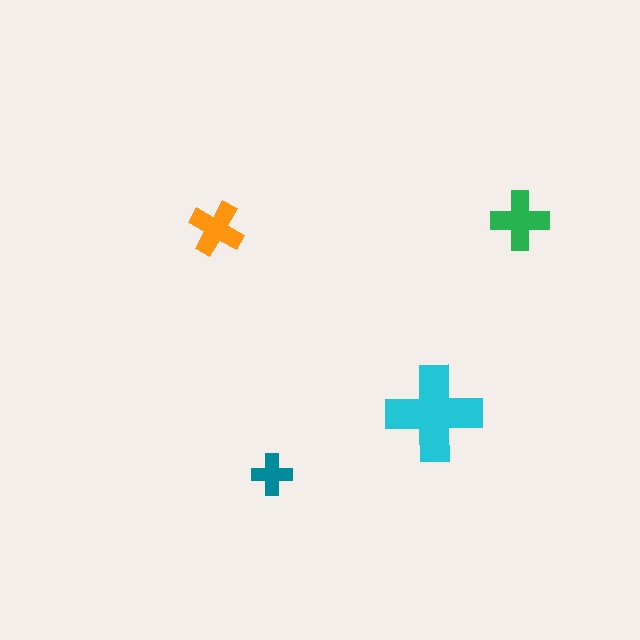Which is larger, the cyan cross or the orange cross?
The cyan one.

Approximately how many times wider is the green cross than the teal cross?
About 1.5 times wider.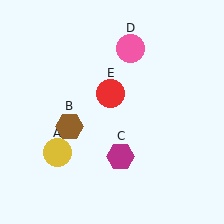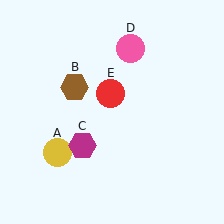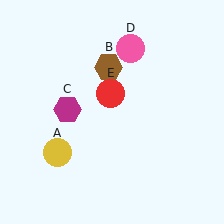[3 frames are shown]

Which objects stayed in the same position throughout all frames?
Yellow circle (object A) and pink circle (object D) and red circle (object E) remained stationary.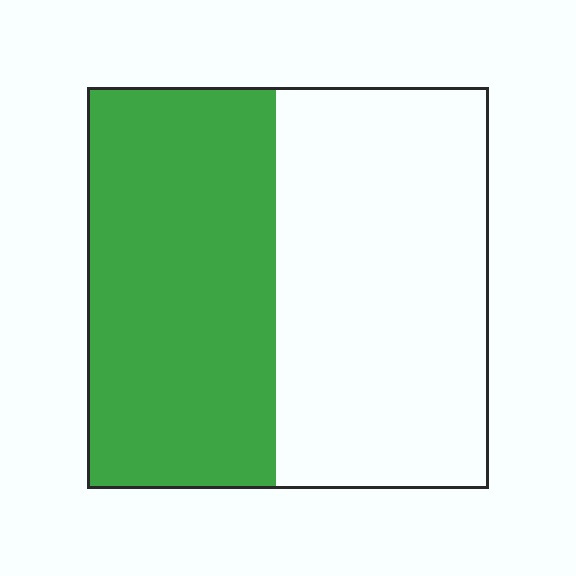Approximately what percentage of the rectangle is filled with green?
Approximately 45%.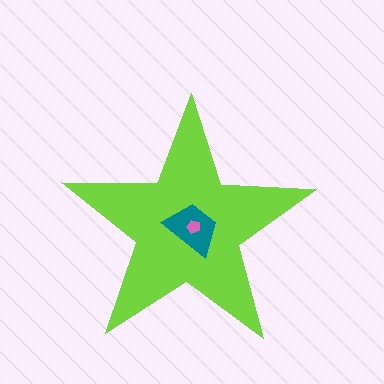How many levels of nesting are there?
3.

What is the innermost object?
The pink pentagon.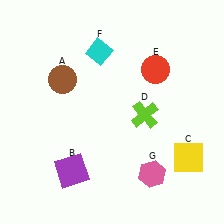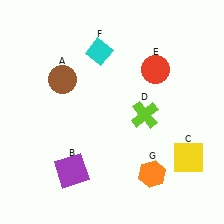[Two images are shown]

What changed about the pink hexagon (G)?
In Image 1, G is pink. In Image 2, it changed to orange.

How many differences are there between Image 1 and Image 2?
There is 1 difference between the two images.